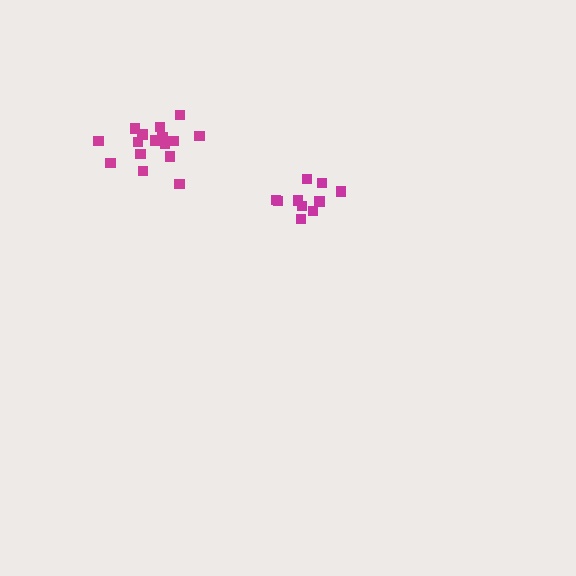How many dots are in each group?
Group 1: 16 dots, Group 2: 10 dots (26 total).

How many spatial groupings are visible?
There are 2 spatial groupings.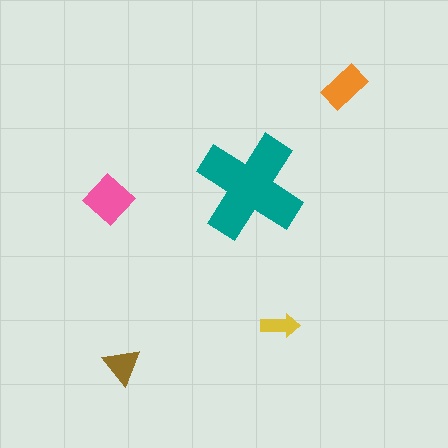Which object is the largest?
The teal cross.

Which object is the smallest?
The yellow arrow.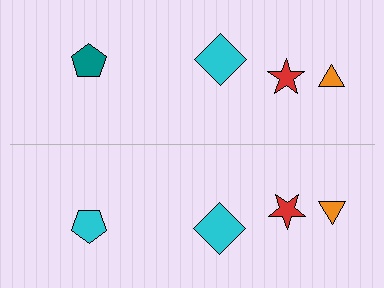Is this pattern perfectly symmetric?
No, the pattern is not perfectly symmetric. The cyan pentagon on the bottom side breaks the symmetry — its mirror counterpart is teal.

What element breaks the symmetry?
The cyan pentagon on the bottom side breaks the symmetry — its mirror counterpart is teal.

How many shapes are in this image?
There are 8 shapes in this image.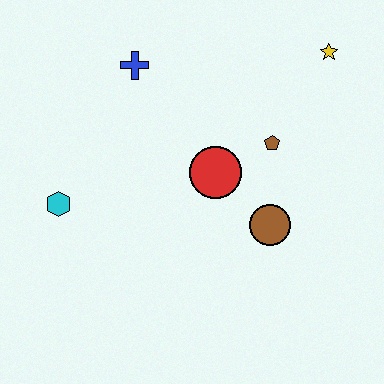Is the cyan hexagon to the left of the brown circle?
Yes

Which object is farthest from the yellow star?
The cyan hexagon is farthest from the yellow star.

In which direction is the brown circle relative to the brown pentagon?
The brown circle is below the brown pentagon.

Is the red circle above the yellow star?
No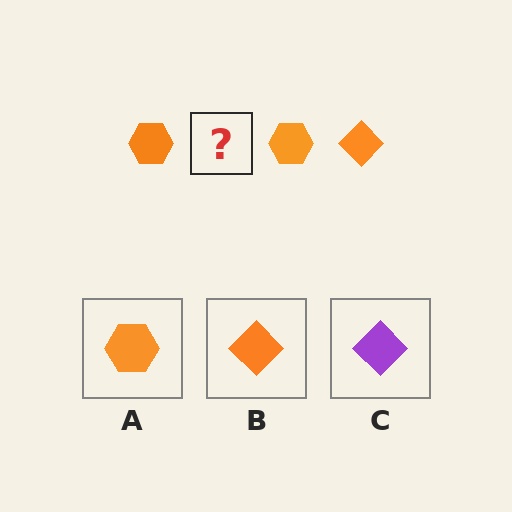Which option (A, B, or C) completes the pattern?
B.